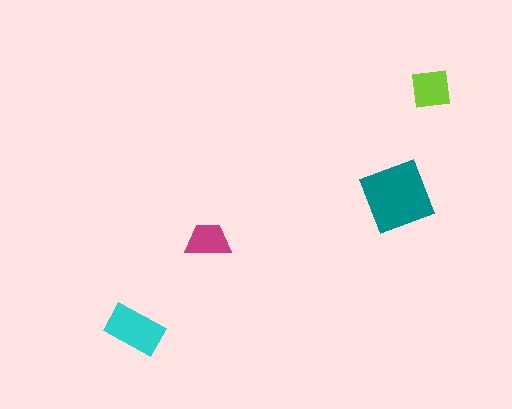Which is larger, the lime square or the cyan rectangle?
The cyan rectangle.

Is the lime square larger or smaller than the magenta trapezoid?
Larger.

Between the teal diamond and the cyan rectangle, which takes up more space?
The teal diamond.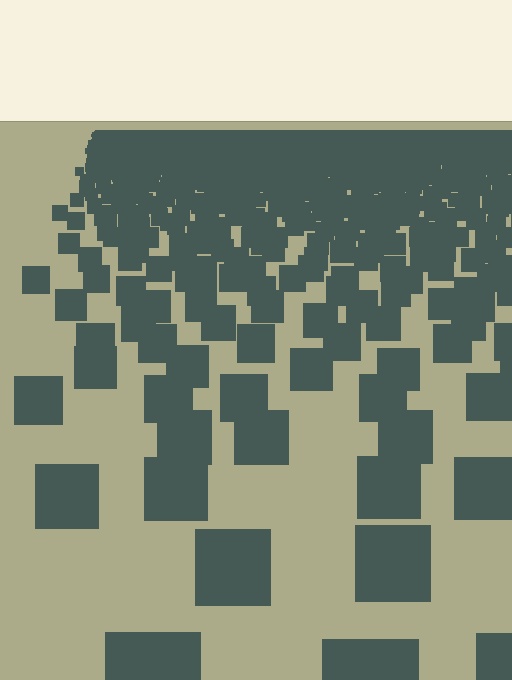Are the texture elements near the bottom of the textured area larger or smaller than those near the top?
Larger. Near the bottom, elements are closer to the viewer and appear at a bigger on-screen size.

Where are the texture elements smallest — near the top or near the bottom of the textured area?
Near the top.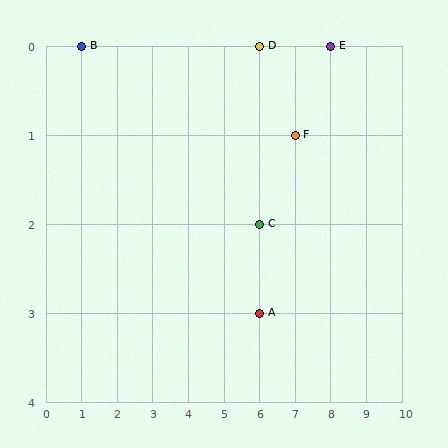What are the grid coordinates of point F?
Point F is at grid coordinates (7, 1).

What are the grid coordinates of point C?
Point C is at grid coordinates (6, 2).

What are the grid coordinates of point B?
Point B is at grid coordinates (1, 0).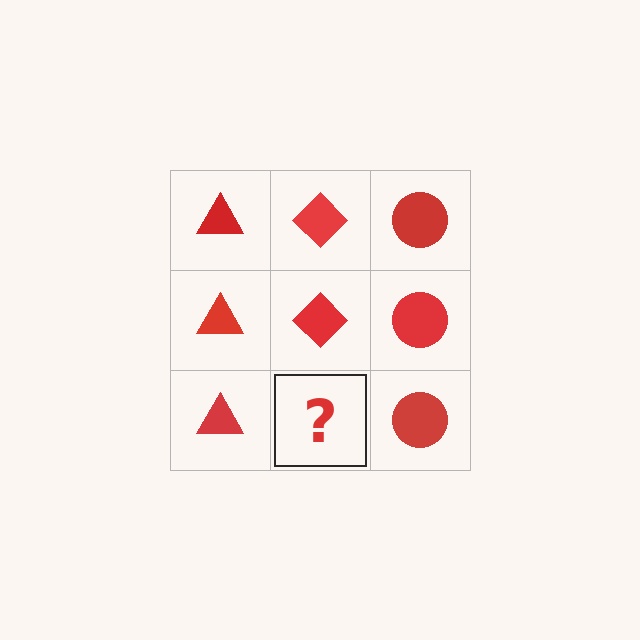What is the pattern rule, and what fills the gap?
The rule is that each column has a consistent shape. The gap should be filled with a red diamond.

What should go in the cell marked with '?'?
The missing cell should contain a red diamond.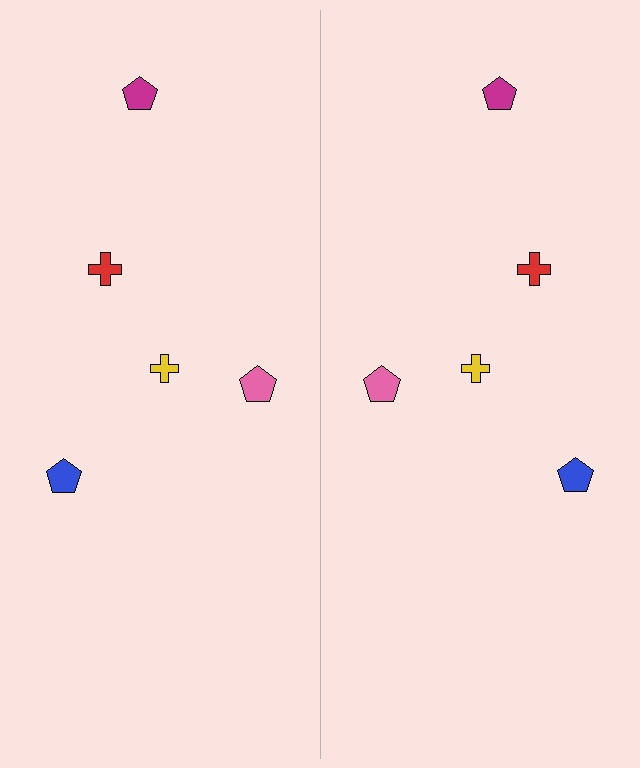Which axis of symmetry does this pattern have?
The pattern has a vertical axis of symmetry running through the center of the image.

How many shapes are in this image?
There are 10 shapes in this image.